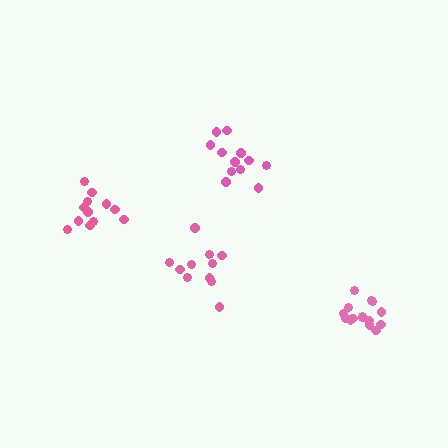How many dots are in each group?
Group 1: 11 dots, Group 2: 12 dots, Group 3: 12 dots, Group 4: 15 dots (50 total).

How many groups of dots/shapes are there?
There are 4 groups.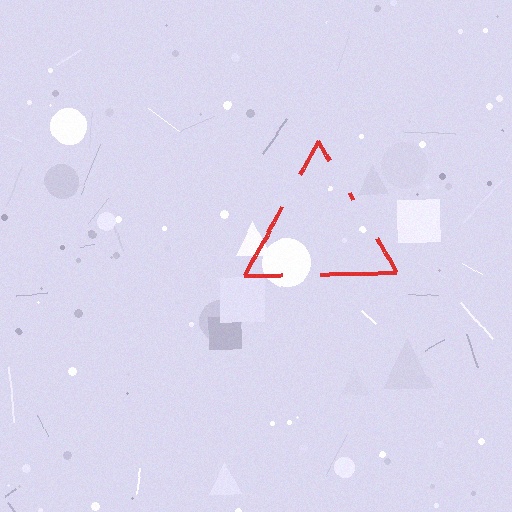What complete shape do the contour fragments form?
The contour fragments form a triangle.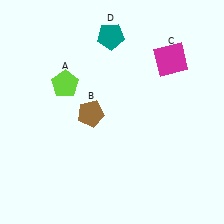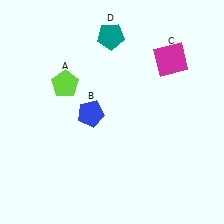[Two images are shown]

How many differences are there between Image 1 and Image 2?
There is 1 difference between the two images.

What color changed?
The pentagon (B) changed from brown in Image 1 to blue in Image 2.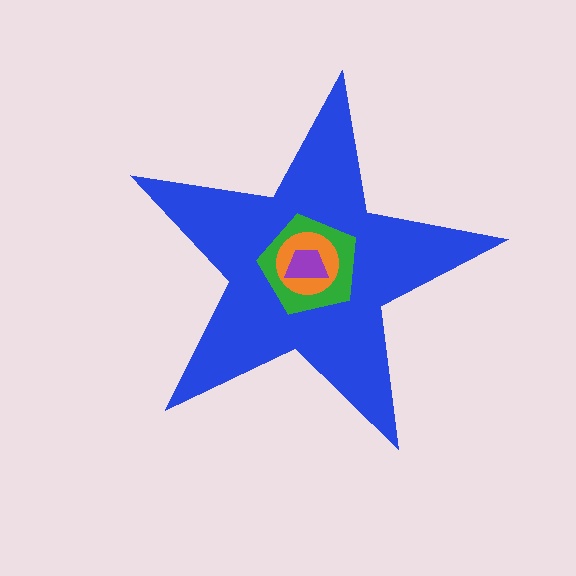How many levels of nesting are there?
4.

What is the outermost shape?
The blue star.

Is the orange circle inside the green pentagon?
Yes.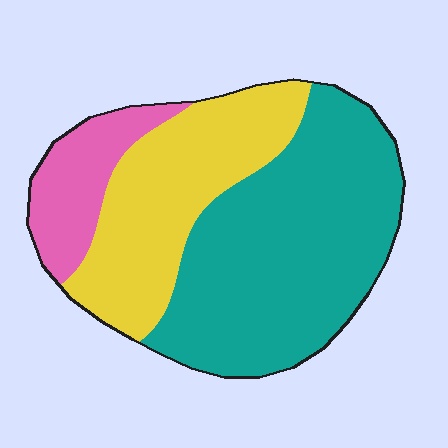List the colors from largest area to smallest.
From largest to smallest: teal, yellow, pink.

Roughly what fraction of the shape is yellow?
Yellow takes up between a quarter and a half of the shape.